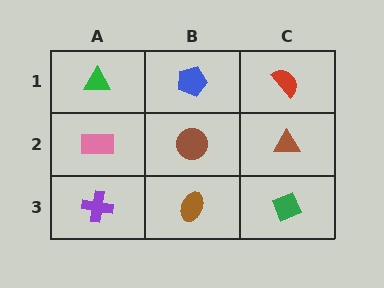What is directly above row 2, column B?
A blue pentagon.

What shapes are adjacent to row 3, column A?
A pink rectangle (row 2, column A), a brown ellipse (row 3, column B).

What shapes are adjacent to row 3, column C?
A brown triangle (row 2, column C), a brown ellipse (row 3, column B).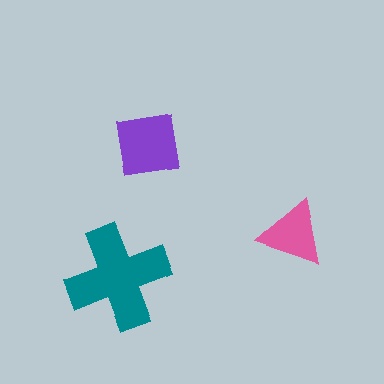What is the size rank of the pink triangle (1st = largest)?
3rd.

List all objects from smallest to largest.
The pink triangle, the purple square, the teal cross.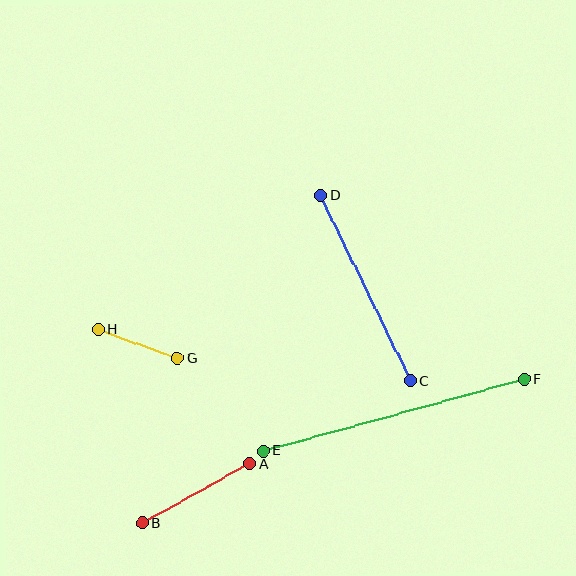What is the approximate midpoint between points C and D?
The midpoint is at approximately (366, 288) pixels.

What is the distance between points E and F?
The distance is approximately 271 pixels.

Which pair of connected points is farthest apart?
Points E and F are farthest apart.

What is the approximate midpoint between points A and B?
The midpoint is at approximately (196, 493) pixels.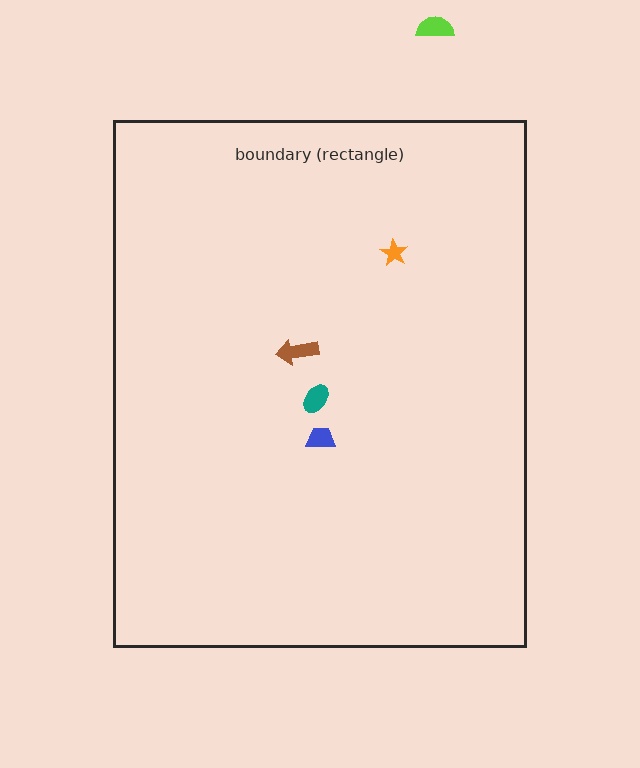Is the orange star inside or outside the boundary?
Inside.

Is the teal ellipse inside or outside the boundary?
Inside.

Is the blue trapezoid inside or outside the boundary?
Inside.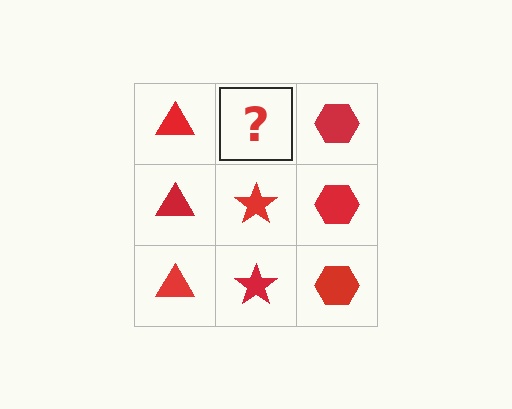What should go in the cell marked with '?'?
The missing cell should contain a red star.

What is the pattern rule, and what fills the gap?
The rule is that each column has a consistent shape. The gap should be filled with a red star.